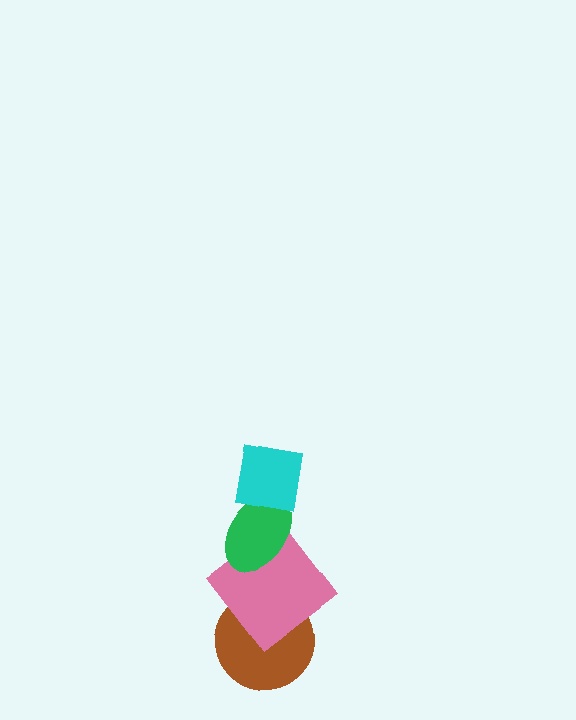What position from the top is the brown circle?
The brown circle is 4th from the top.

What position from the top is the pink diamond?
The pink diamond is 3rd from the top.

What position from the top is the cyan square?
The cyan square is 1st from the top.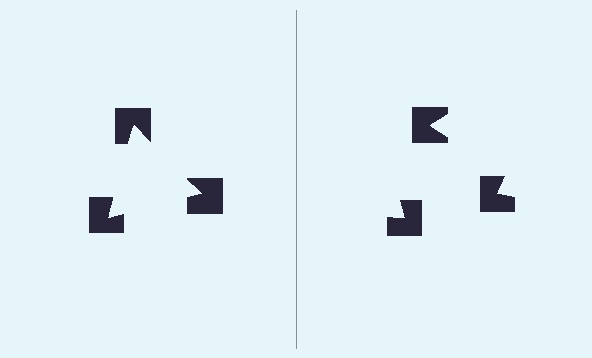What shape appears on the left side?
An illusory triangle.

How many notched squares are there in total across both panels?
6 — 3 on each side.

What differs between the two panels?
The notched squares are positioned identically on both sides; only the wedge orientations differ. On the left they align to a triangle; on the right they are misaligned.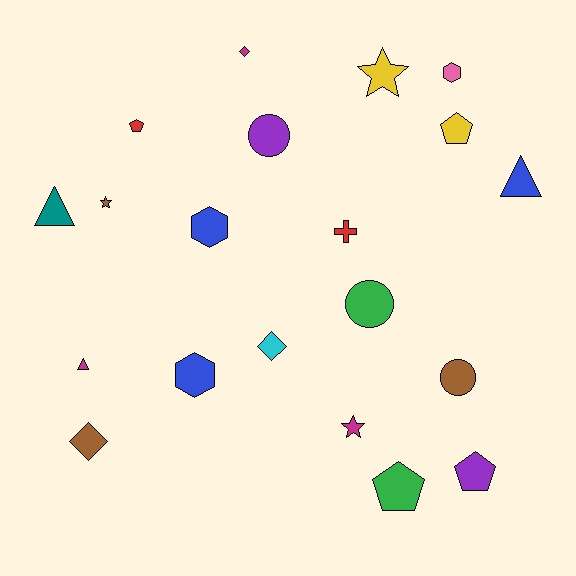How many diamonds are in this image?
There are 3 diamonds.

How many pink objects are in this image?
There is 1 pink object.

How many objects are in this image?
There are 20 objects.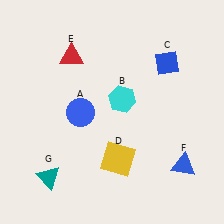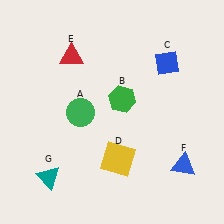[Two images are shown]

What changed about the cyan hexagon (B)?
In Image 1, B is cyan. In Image 2, it changed to green.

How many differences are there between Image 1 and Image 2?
There are 2 differences between the two images.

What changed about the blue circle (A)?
In Image 1, A is blue. In Image 2, it changed to green.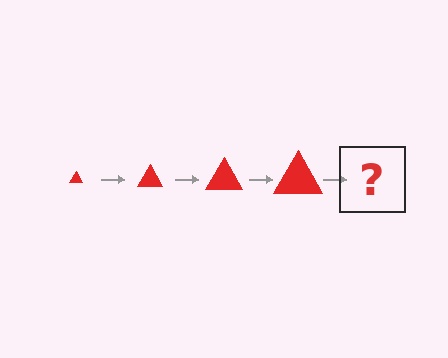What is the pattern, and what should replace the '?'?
The pattern is that the triangle gets progressively larger each step. The '?' should be a red triangle, larger than the previous one.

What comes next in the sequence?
The next element should be a red triangle, larger than the previous one.